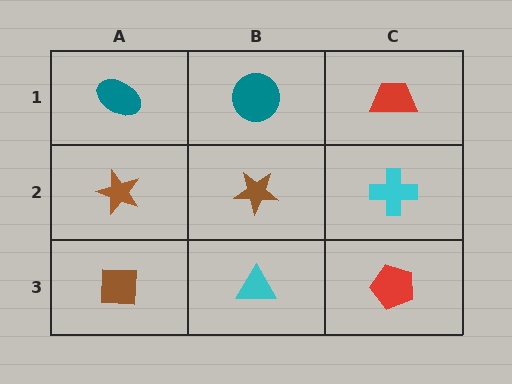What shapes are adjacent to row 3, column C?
A cyan cross (row 2, column C), a cyan triangle (row 3, column B).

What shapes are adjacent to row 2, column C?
A red trapezoid (row 1, column C), a red pentagon (row 3, column C), a brown star (row 2, column B).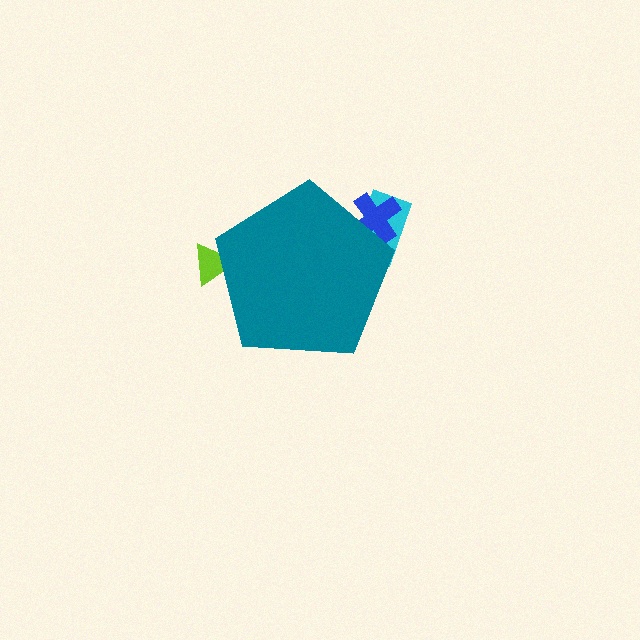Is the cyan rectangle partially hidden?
Yes, the cyan rectangle is partially hidden behind the teal pentagon.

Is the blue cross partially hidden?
Yes, the blue cross is partially hidden behind the teal pentagon.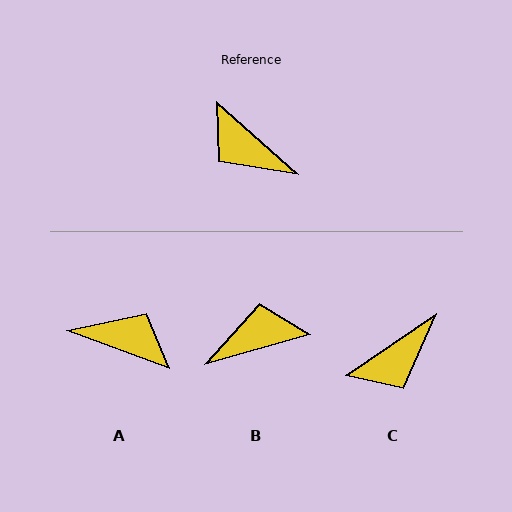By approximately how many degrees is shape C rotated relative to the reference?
Approximately 76 degrees counter-clockwise.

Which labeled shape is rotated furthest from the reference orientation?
A, about 158 degrees away.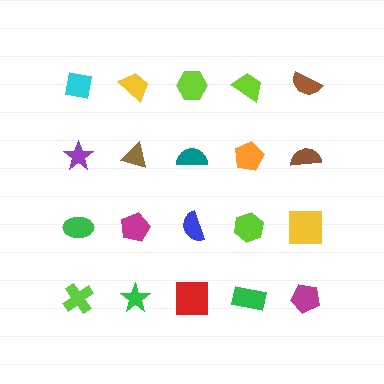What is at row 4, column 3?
A red square.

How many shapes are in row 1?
5 shapes.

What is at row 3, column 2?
A magenta pentagon.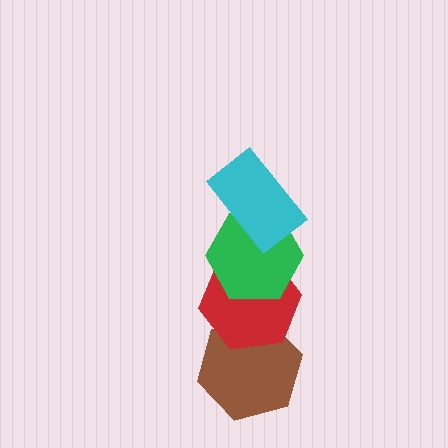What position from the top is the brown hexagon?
The brown hexagon is 4th from the top.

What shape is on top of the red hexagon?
The green hexagon is on top of the red hexagon.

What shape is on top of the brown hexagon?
The red hexagon is on top of the brown hexagon.